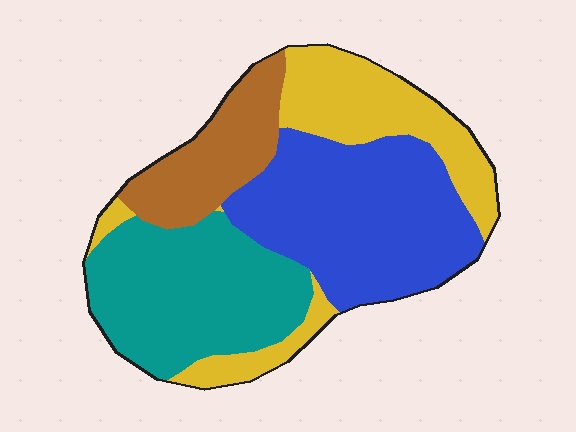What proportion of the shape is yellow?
Yellow takes up about one quarter (1/4) of the shape.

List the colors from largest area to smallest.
From largest to smallest: blue, teal, yellow, brown.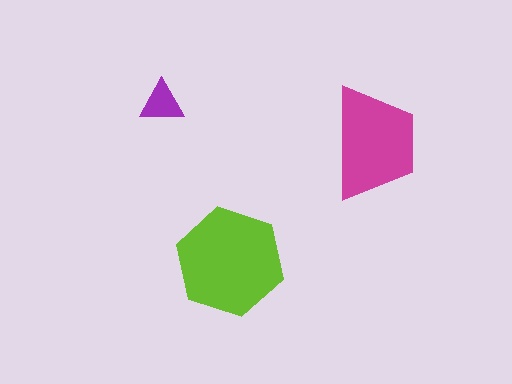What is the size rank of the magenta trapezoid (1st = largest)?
2nd.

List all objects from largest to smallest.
The lime hexagon, the magenta trapezoid, the purple triangle.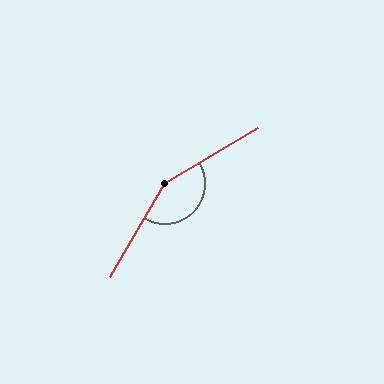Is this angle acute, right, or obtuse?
It is obtuse.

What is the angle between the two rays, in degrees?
Approximately 151 degrees.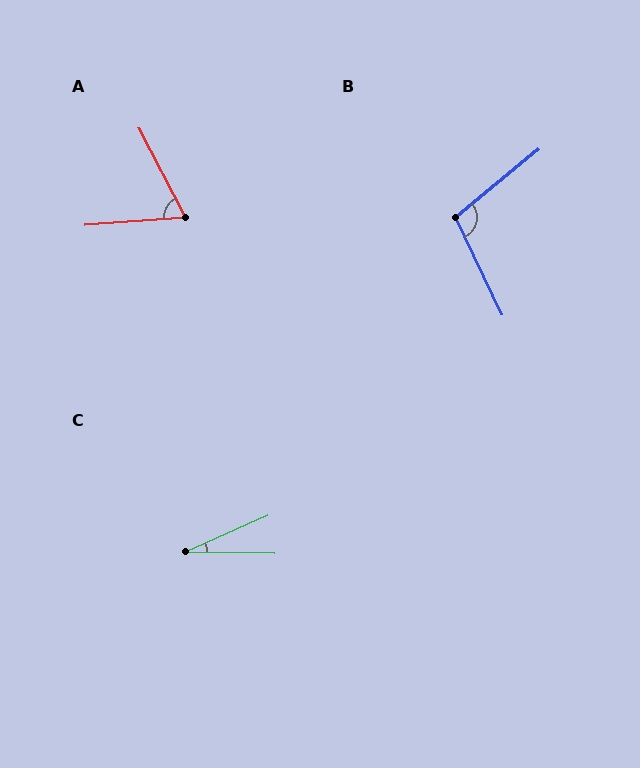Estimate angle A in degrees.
Approximately 67 degrees.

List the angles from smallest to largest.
C (25°), A (67°), B (104°).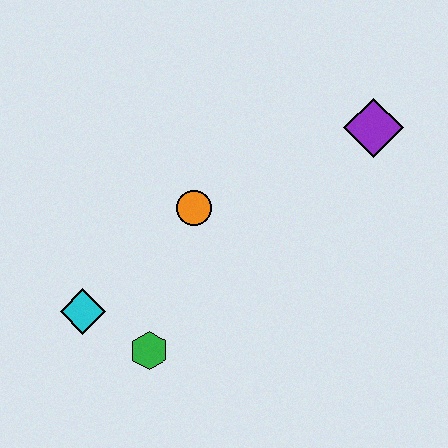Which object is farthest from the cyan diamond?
The purple diamond is farthest from the cyan diamond.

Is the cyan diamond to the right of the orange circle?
No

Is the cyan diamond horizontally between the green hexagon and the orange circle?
No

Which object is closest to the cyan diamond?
The green hexagon is closest to the cyan diamond.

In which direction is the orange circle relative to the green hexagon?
The orange circle is above the green hexagon.